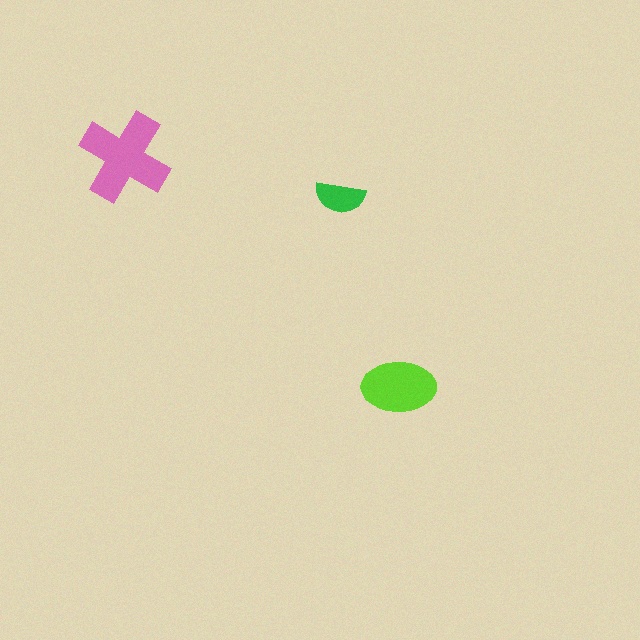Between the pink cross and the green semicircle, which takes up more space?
The pink cross.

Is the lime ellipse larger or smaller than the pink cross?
Smaller.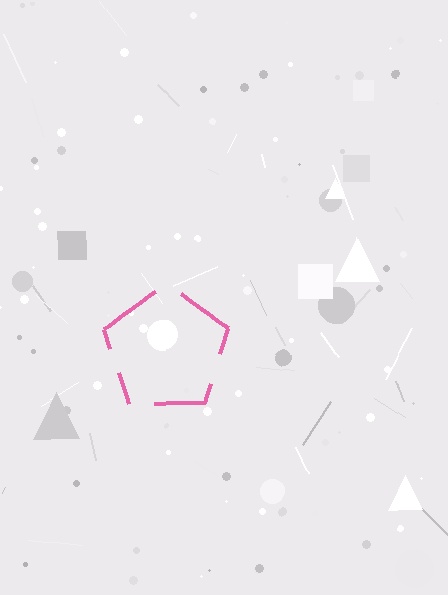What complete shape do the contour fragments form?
The contour fragments form a pentagon.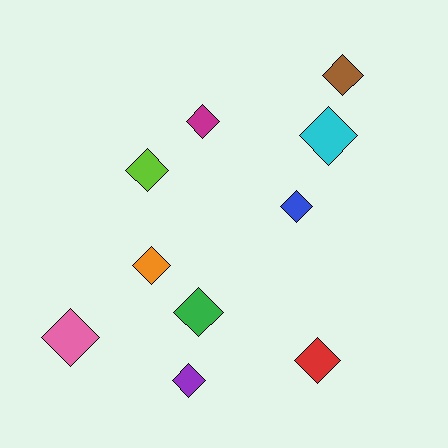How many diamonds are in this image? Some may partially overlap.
There are 10 diamonds.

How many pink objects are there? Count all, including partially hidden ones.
There is 1 pink object.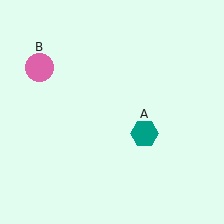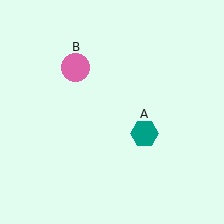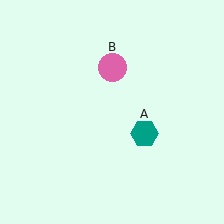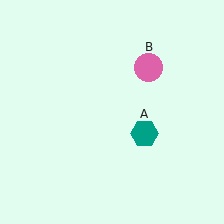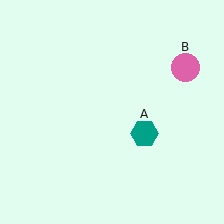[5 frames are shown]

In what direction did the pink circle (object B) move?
The pink circle (object B) moved right.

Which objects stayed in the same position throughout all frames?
Teal hexagon (object A) remained stationary.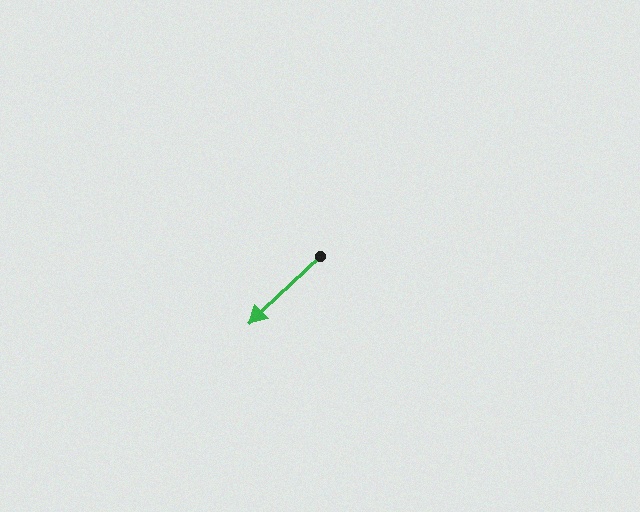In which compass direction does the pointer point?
Southwest.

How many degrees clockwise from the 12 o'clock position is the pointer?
Approximately 227 degrees.